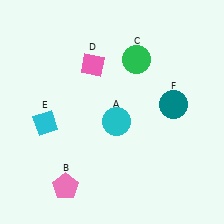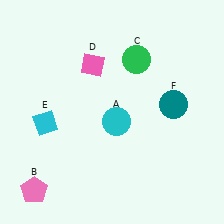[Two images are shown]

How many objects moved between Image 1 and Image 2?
1 object moved between the two images.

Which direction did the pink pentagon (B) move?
The pink pentagon (B) moved left.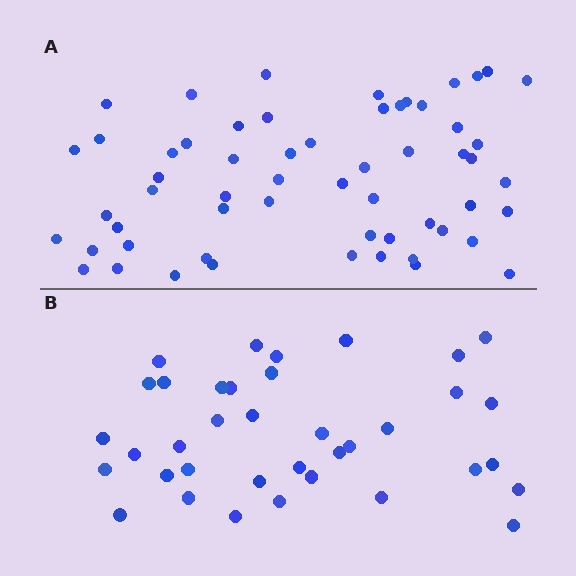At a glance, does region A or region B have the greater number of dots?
Region A (the top region) has more dots.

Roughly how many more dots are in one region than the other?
Region A has approximately 20 more dots than region B.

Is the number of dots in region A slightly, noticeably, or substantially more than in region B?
Region A has substantially more. The ratio is roughly 1.6 to 1.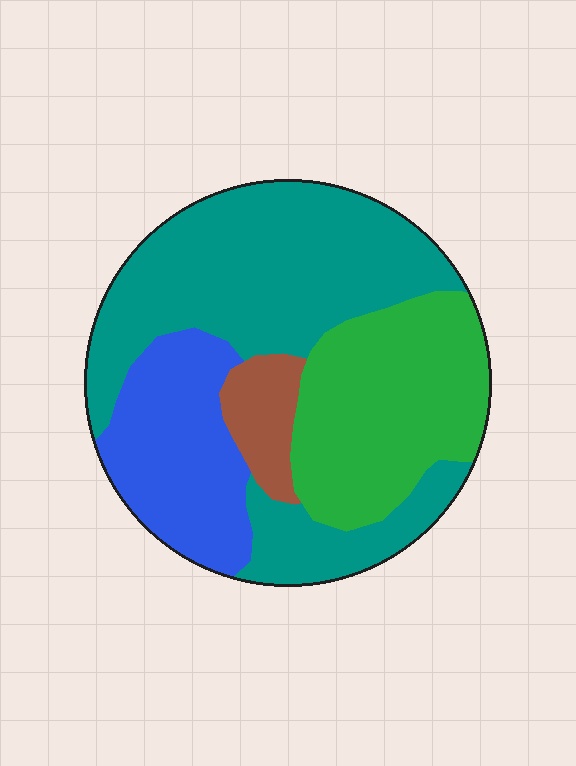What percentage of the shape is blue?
Blue takes up about one fifth (1/5) of the shape.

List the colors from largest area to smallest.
From largest to smallest: teal, green, blue, brown.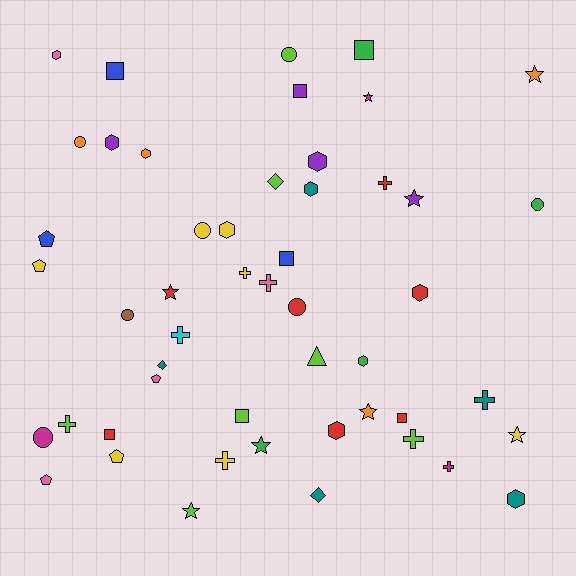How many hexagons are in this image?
There are 10 hexagons.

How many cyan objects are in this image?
There is 1 cyan object.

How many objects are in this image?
There are 50 objects.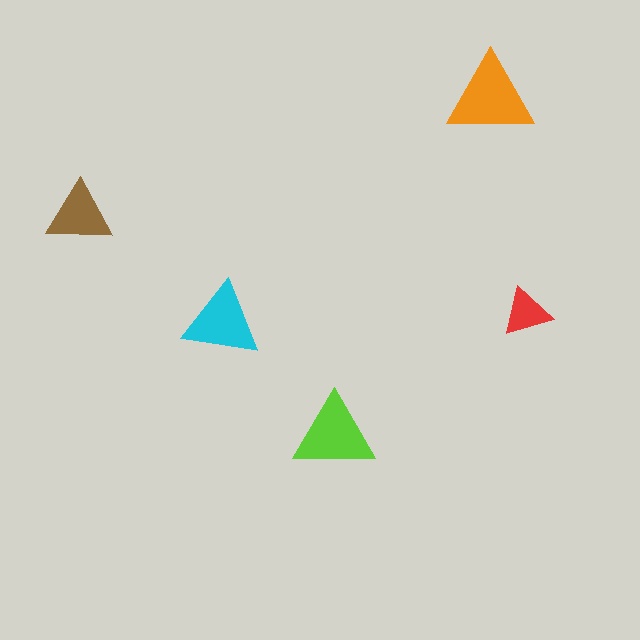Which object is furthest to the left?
The brown triangle is leftmost.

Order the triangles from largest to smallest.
the orange one, the lime one, the cyan one, the brown one, the red one.